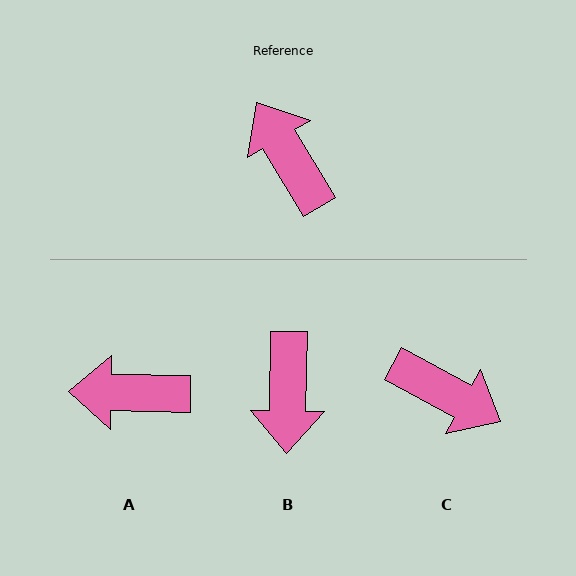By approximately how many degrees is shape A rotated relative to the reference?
Approximately 58 degrees counter-clockwise.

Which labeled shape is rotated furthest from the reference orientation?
C, about 149 degrees away.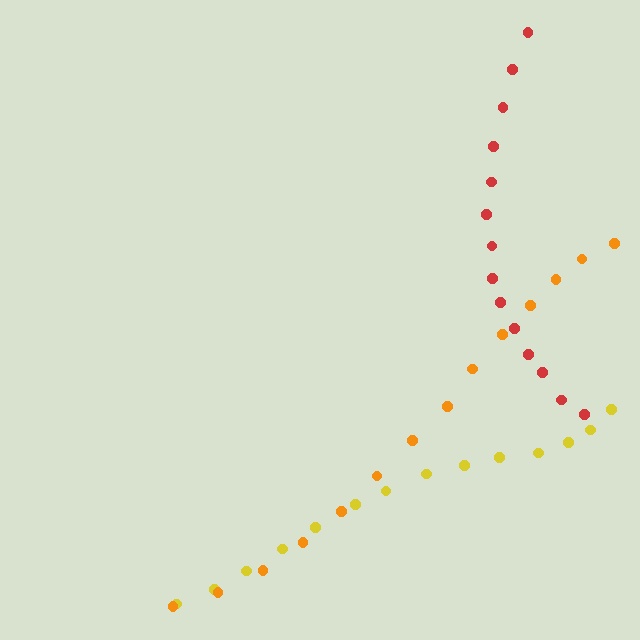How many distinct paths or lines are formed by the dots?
There are 3 distinct paths.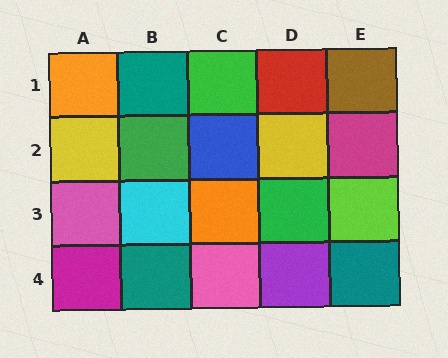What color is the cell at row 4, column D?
Purple.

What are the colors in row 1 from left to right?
Orange, teal, green, red, brown.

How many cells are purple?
1 cell is purple.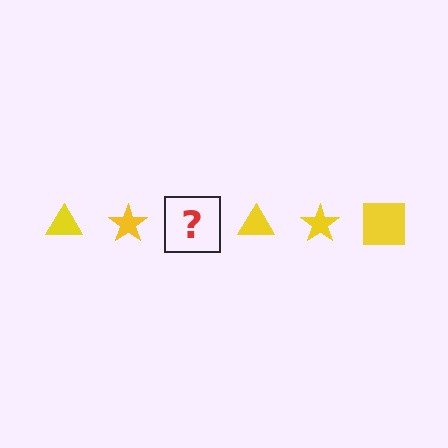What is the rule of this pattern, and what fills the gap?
The rule is that the pattern cycles through triangle, star, square shapes in yellow. The gap should be filled with a yellow square.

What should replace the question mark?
The question mark should be replaced with a yellow square.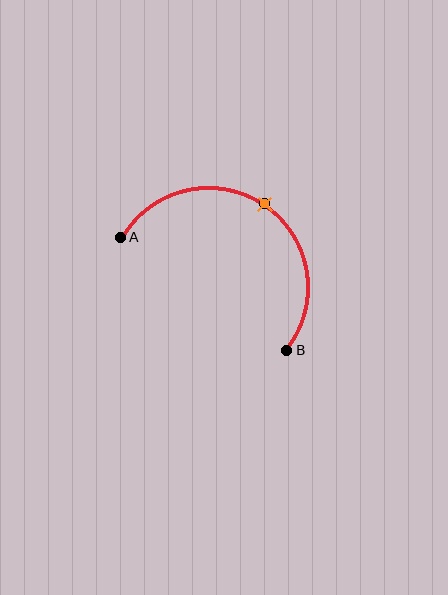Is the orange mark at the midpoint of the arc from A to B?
Yes. The orange mark lies on the arc at equal arc-length from both A and B — it is the arc midpoint.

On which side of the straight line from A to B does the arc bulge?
The arc bulges above and to the right of the straight line connecting A and B.